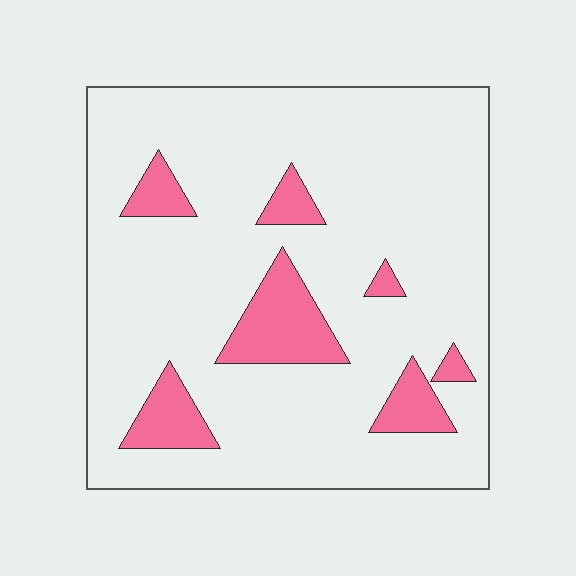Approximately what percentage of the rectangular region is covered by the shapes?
Approximately 15%.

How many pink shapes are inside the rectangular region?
7.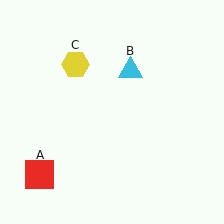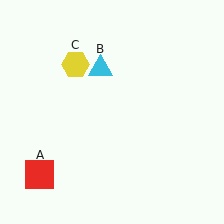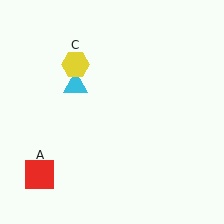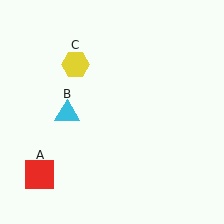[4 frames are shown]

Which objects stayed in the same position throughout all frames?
Red square (object A) and yellow hexagon (object C) remained stationary.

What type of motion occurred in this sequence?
The cyan triangle (object B) rotated counterclockwise around the center of the scene.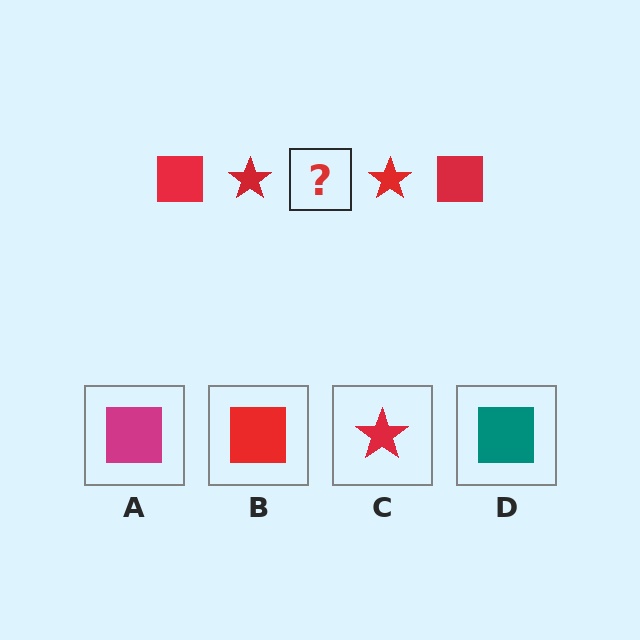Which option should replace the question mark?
Option B.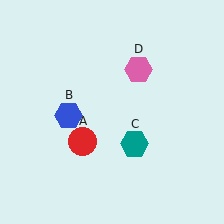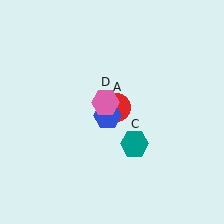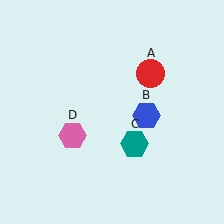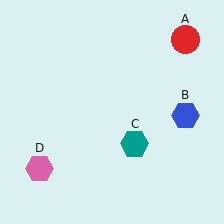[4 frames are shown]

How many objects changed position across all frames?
3 objects changed position: red circle (object A), blue hexagon (object B), pink hexagon (object D).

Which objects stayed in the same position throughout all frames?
Teal hexagon (object C) remained stationary.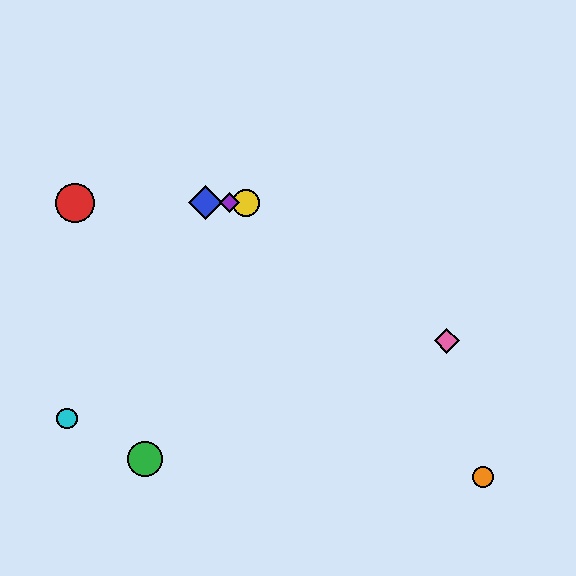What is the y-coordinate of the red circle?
The red circle is at y≈203.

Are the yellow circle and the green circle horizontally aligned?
No, the yellow circle is at y≈203 and the green circle is at y≈459.